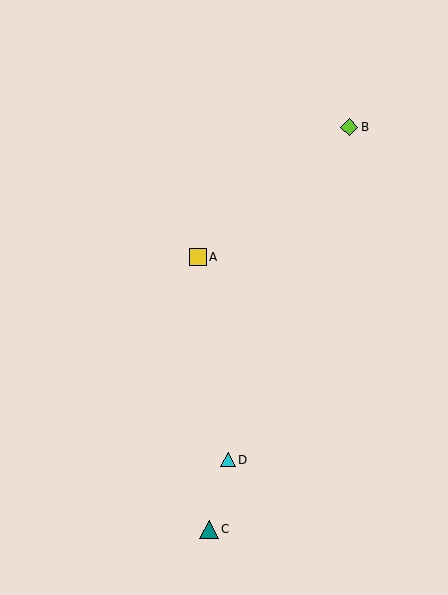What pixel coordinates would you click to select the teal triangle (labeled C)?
Click at (209, 529) to select the teal triangle C.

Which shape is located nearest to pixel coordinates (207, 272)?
The yellow square (labeled A) at (198, 257) is nearest to that location.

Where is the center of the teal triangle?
The center of the teal triangle is at (209, 529).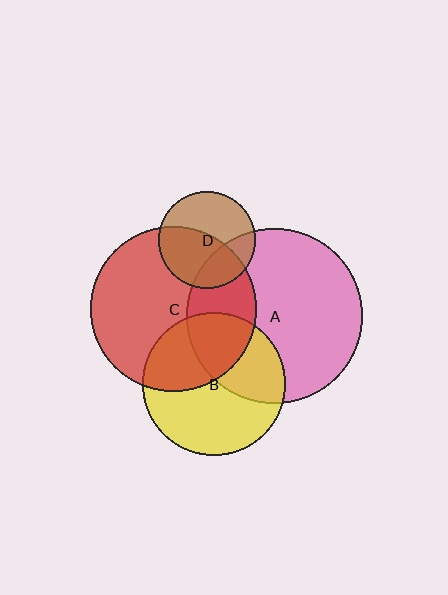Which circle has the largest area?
Circle A (pink).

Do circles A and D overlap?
Yes.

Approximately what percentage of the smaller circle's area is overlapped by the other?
Approximately 25%.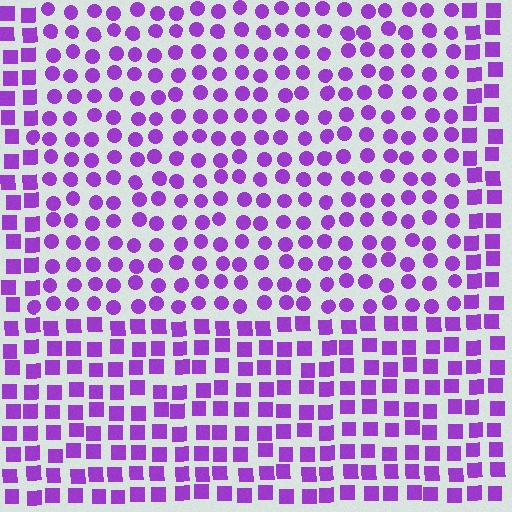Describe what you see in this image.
The image is filled with small purple elements arranged in a uniform grid. A rectangle-shaped region contains circles, while the surrounding area contains squares. The boundary is defined purely by the change in element shape.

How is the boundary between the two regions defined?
The boundary is defined by a change in element shape: circles inside vs. squares outside. All elements share the same color and spacing.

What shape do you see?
I see a rectangle.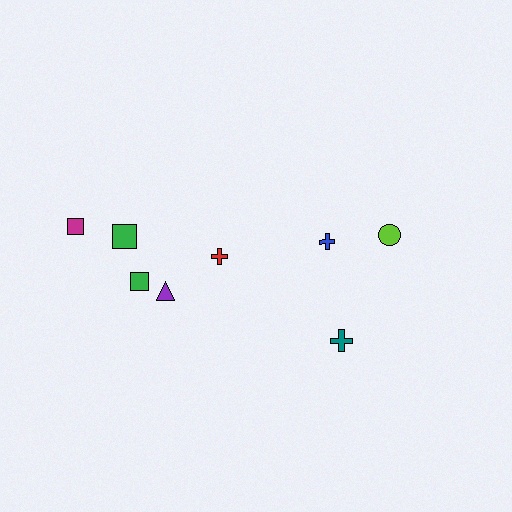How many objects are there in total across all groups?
There are 8 objects.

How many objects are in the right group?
There are 3 objects.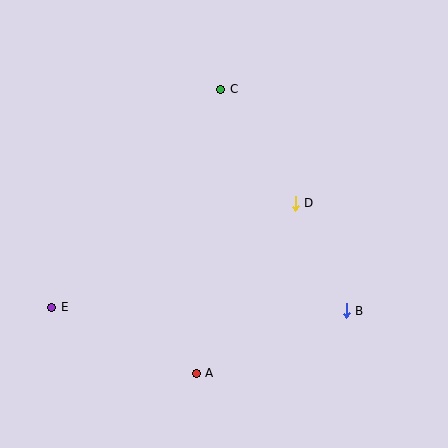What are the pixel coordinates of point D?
Point D is at (295, 203).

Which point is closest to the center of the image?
Point D at (295, 203) is closest to the center.